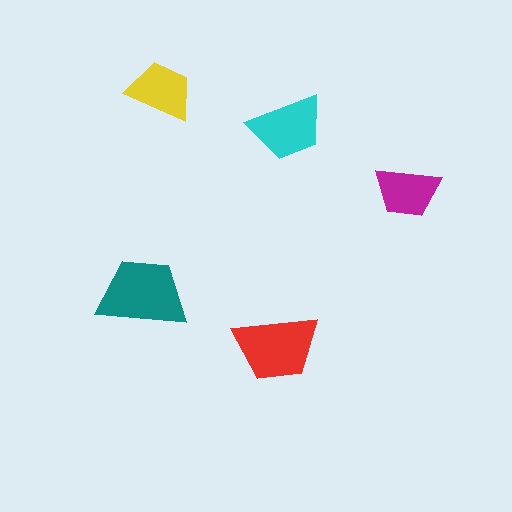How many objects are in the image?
There are 5 objects in the image.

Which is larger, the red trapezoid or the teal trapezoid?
The teal one.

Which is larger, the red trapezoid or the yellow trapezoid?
The red one.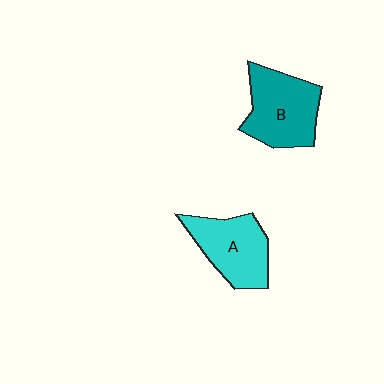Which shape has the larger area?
Shape B (teal).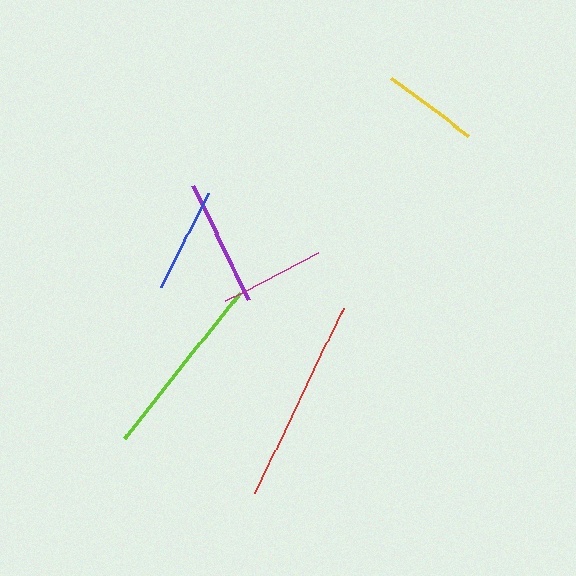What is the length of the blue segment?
The blue segment is approximately 105 pixels long.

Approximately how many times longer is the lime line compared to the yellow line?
The lime line is approximately 1.9 times the length of the yellow line.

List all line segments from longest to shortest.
From longest to shortest: red, lime, purple, magenta, blue, yellow.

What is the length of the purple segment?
The purple segment is approximately 127 pixels long.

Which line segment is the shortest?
The yellow line is the shortest at approximately 96 pixels.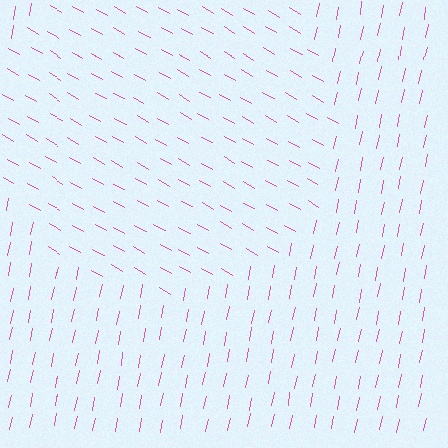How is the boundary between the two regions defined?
The boundary is defined purely by a change in line orientation (approximately 72 degrees difference). All lines are the same color and thickness.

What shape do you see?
I see a circle.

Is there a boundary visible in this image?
Yes, there is a texture boundary formed by a change in line orientation.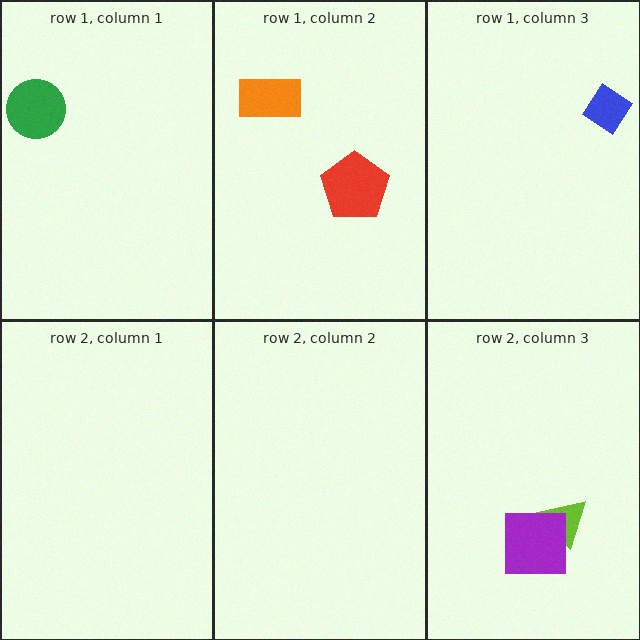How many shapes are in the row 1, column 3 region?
1.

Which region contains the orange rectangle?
The row 1, column 2 region.